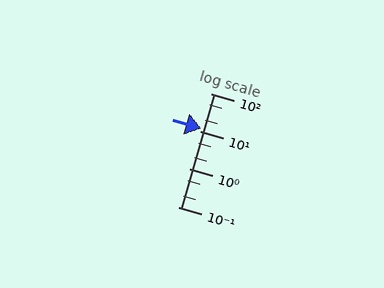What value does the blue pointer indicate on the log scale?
The pointer indicates approximately 12.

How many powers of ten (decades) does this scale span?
The scale spans 3 decades, from 0.1 to 100.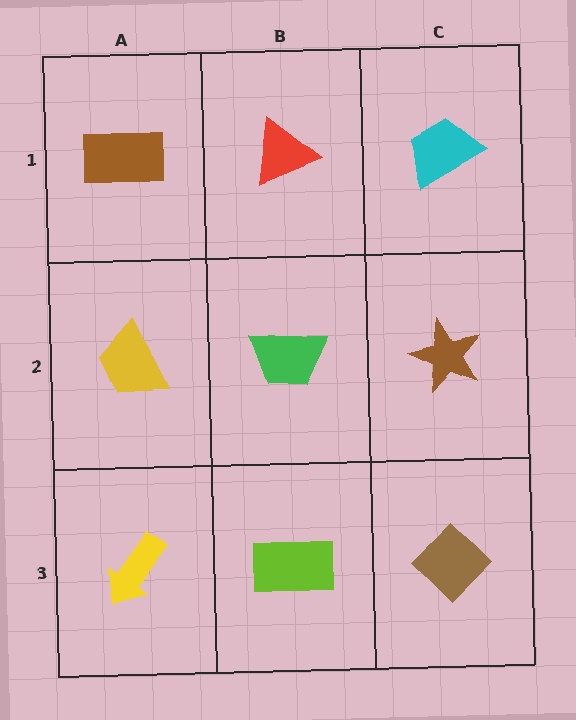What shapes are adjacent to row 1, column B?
A green trapezoid (row 2, column B), a brown rectangle (row 1, column A), a cyan trapezoid (row 1, column C).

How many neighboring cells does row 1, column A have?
2.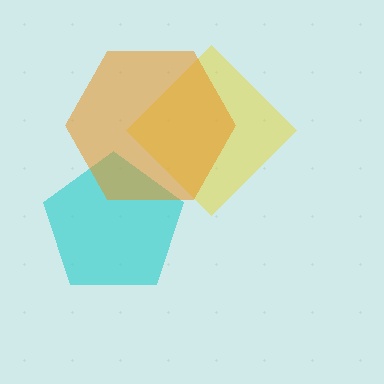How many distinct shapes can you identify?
There are 3 distinct shapes: a yellow diamond, a cyan pentagon, an orange hexagon.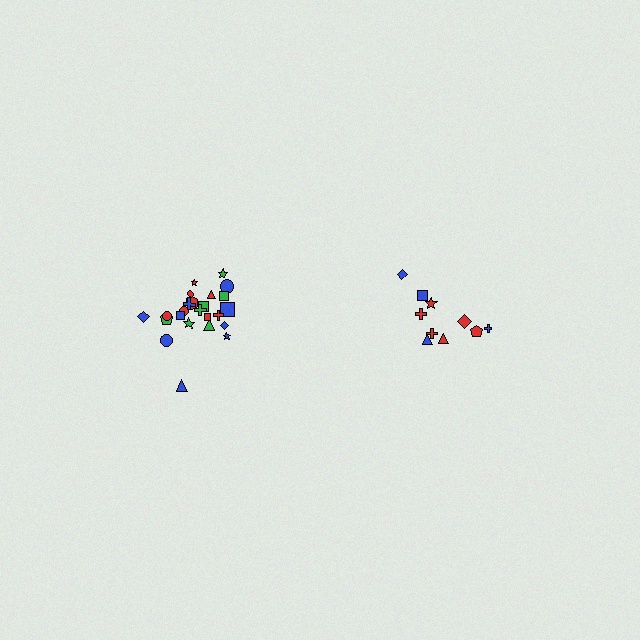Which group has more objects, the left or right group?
The left group.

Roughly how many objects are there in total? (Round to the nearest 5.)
Roughly 35 objects in total.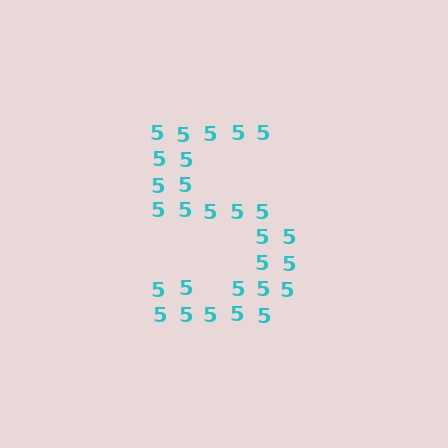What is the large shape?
The large shape is the digit 5.